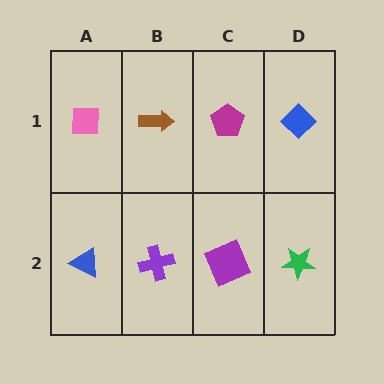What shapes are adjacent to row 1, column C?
A purple square (row 2, column C), a brown arrow (row 1, column B), a blue diamond (row 1, column D).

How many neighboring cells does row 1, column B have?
3.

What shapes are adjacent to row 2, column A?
A pink square (row 1, column A), a purple cross (row 2, column B).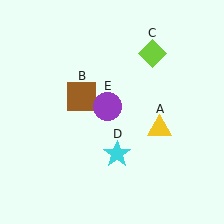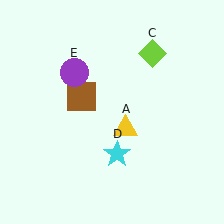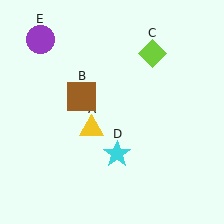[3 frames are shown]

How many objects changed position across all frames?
2 objects changed position: yellow triangle (object A), purple circle (object E).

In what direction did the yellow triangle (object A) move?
The yellow triangle (object A) moved left.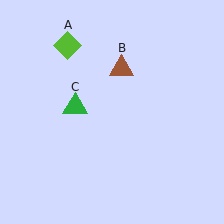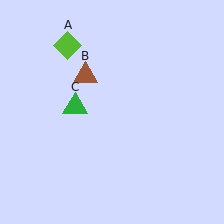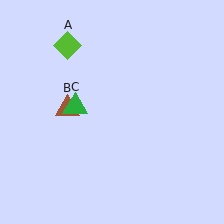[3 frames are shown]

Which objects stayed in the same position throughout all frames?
Lime diamond (object A) and green triangle (object C) remained stationary.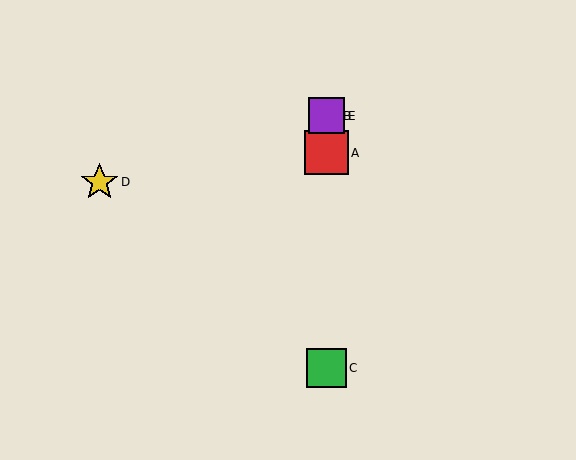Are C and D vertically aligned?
No, C is at x≈326 and D is at x≈100.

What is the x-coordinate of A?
Object A is at x≈326.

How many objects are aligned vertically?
4 objects (A, B, C, E) are aligned vertically.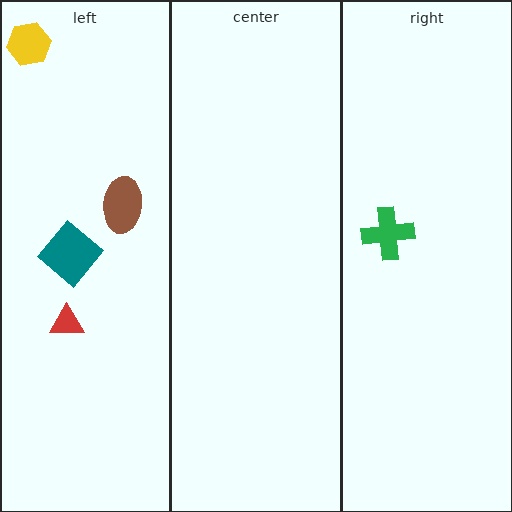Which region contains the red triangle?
The left region.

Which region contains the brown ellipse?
The left region.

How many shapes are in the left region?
4.